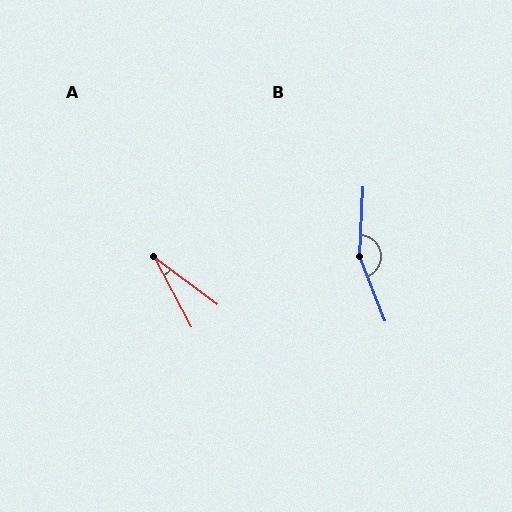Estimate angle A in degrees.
Approximately 25 degrees.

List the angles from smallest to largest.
A (25°), B (156°).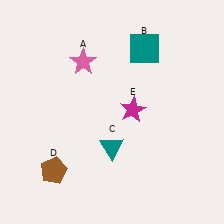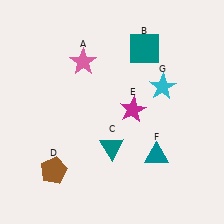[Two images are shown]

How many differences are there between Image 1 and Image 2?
There are 2 differences between the two images.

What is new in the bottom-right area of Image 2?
A teal triangle (F) was added in the bottom-right area of Image 2.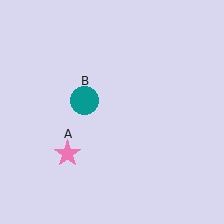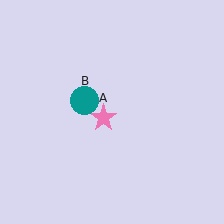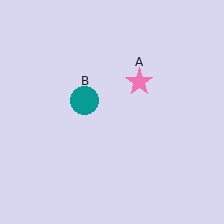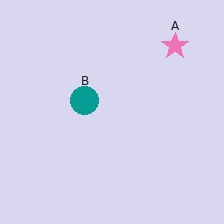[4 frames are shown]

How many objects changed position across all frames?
1 object changed position: pink star (object A).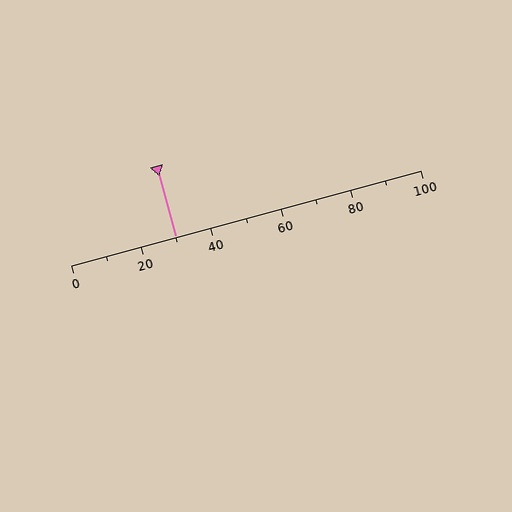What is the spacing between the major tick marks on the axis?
The major ticks are spaced 20 apart.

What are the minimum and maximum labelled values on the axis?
The axis runs from 0 to 100.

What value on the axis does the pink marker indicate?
The marker indicates approximately 30.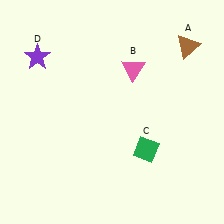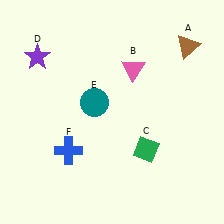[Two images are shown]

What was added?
A teal circle (E), a blue cross (F) were added in Image 2.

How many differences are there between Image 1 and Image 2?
There are 2 differences between the two images.